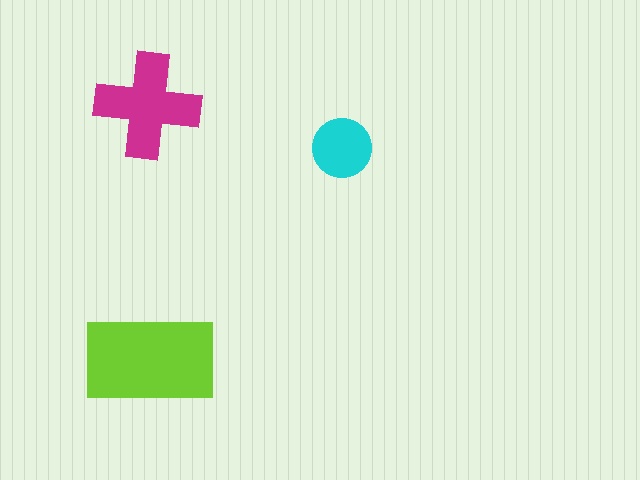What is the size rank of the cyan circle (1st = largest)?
3rd.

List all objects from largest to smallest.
The lime rectangle, the magenta cross, the cyan circle.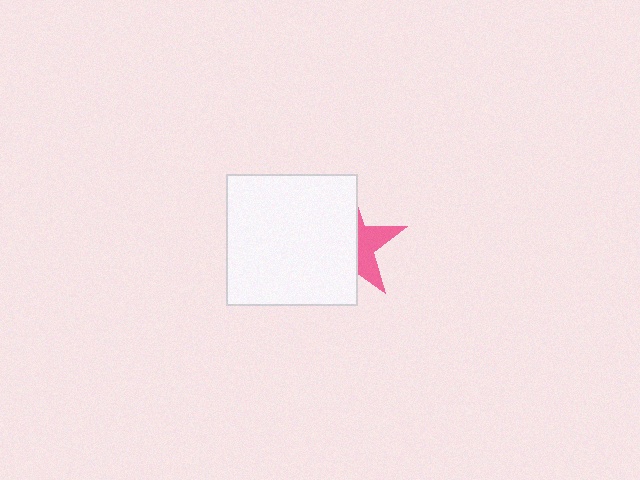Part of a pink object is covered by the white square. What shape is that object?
It is a star.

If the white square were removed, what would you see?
You would see the complete pink star.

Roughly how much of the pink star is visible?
A small part of it is visible (roughly 38%).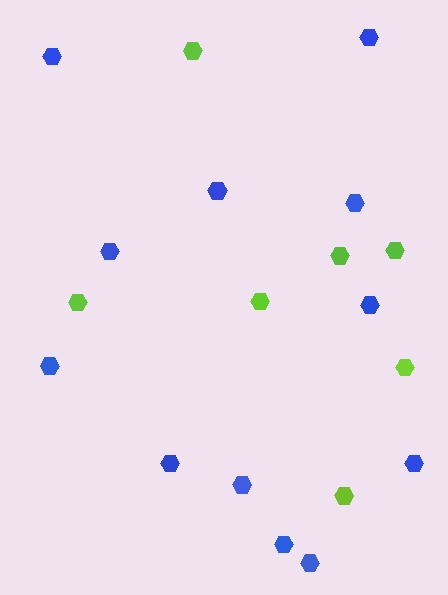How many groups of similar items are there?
There are 2 groups: one group of blue hexagons (12) and one group of lime hexagons (7).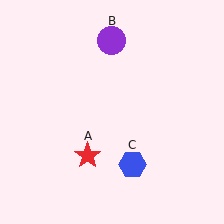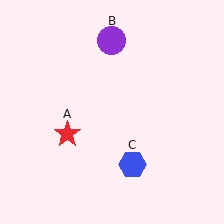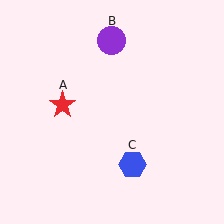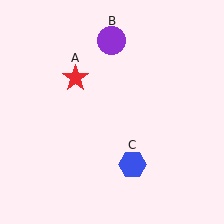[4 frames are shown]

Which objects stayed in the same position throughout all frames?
Purple circle (object B) and blue hexagon (object C) remained stationary.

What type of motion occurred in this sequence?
The red star (object A) rotated clockwise around the center of the scene.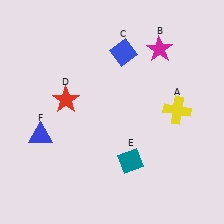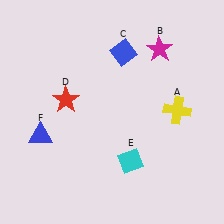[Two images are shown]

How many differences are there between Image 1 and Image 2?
There is 1 difference between the two images.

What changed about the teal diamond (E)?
In Image 1, E is teal. In Image 2, it changed to cyan.